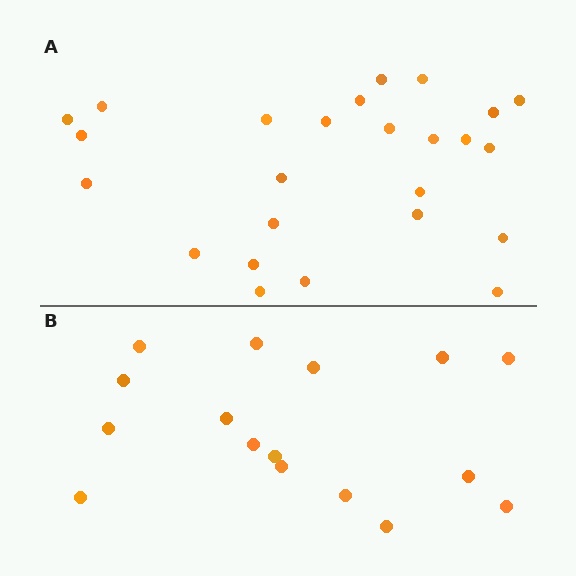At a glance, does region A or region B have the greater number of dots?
Region A (the top region) has more dots.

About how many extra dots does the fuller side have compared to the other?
Region A has roughly 8 or so more dots than region B.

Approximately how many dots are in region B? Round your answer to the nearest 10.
About 20 dots. (The exact count is 16, which rounds to 20.)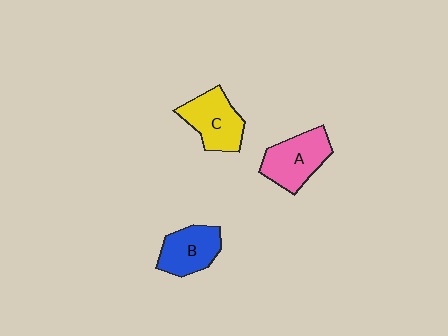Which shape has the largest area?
Shape A (pink).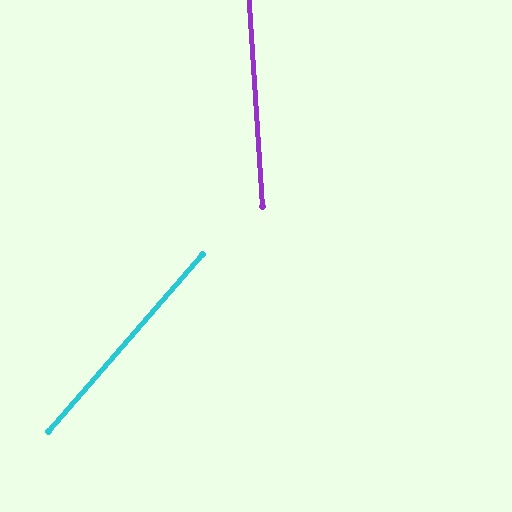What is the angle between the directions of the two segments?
Approximately 45 degrees.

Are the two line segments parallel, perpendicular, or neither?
Neither parallel nor perpendicular — they differ by about 45°.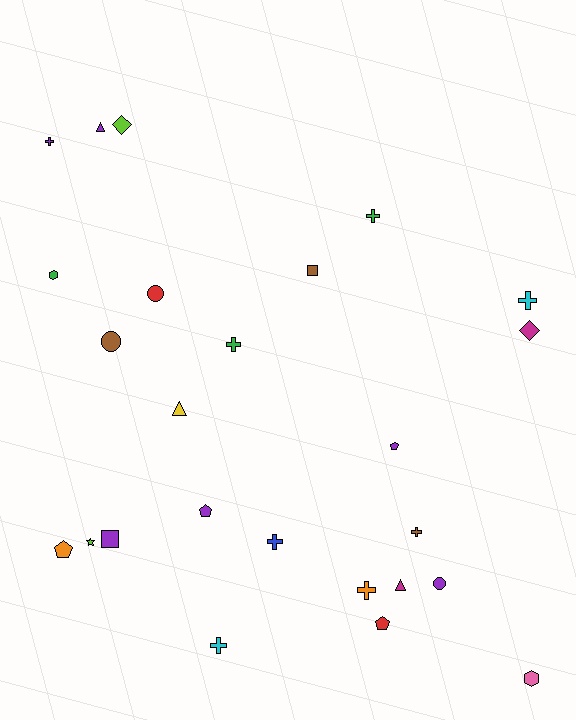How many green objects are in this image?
There are 3 green objects.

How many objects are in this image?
There are 25 objects.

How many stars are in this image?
There is 1 star.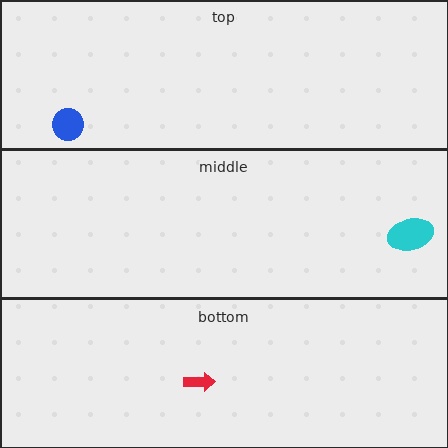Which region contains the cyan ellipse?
The middle region.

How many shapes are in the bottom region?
1.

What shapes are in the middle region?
The cyan ellipse.